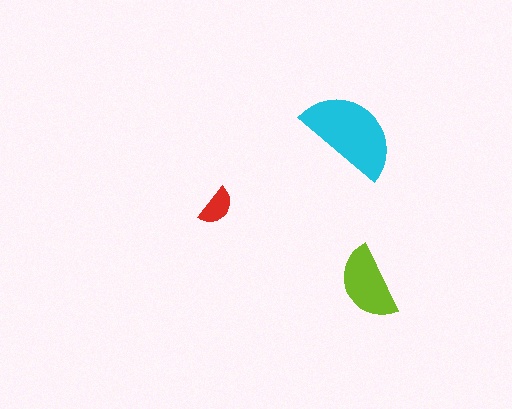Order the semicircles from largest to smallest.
the cyan one, the lime one, the red one.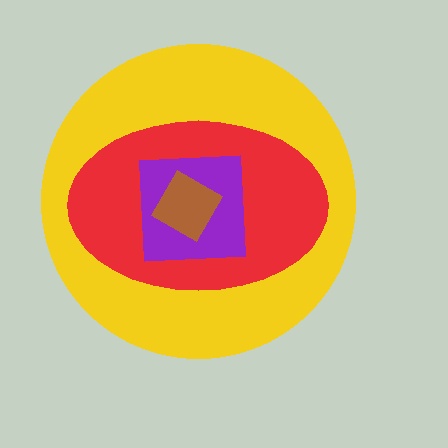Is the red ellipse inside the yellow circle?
Yes.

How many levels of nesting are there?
4.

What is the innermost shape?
The brown diamond.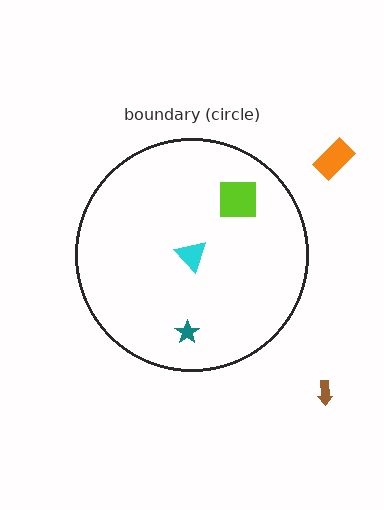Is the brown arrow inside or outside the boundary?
Outside.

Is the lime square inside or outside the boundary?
Inside.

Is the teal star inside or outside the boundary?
Inside.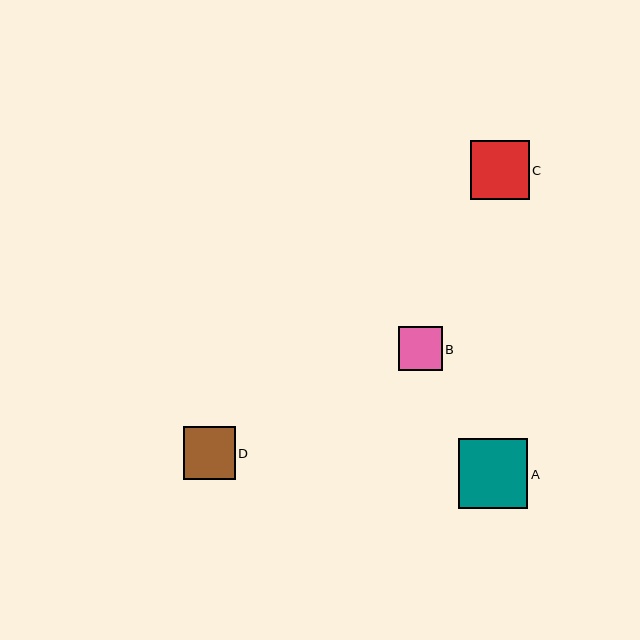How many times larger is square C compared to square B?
Square C is approximately 1.4 times the size of square B.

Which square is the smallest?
Square B is the smallest with a size of approximately 44 pixels.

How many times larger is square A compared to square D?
Square A is approximately 1.3 times the size of square D.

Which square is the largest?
Square A is the largest with a size of approximately 70 pixels.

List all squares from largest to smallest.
From largest to smallest: A, C, D, B.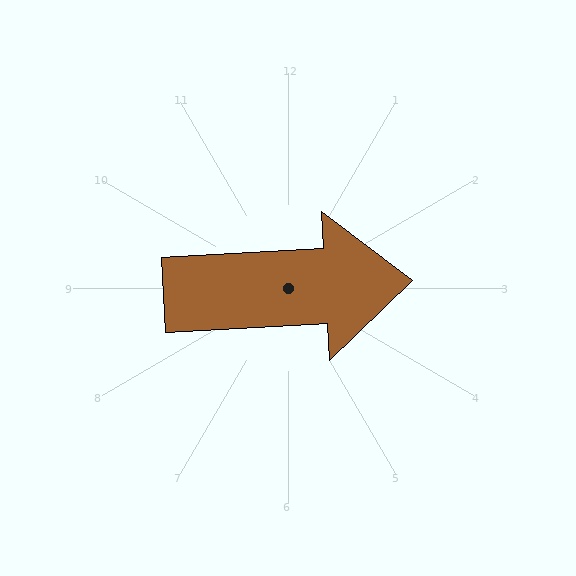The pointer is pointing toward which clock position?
Roughly 3 o'clock.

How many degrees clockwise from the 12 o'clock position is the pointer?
Approximately 87 degrees.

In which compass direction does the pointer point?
East.